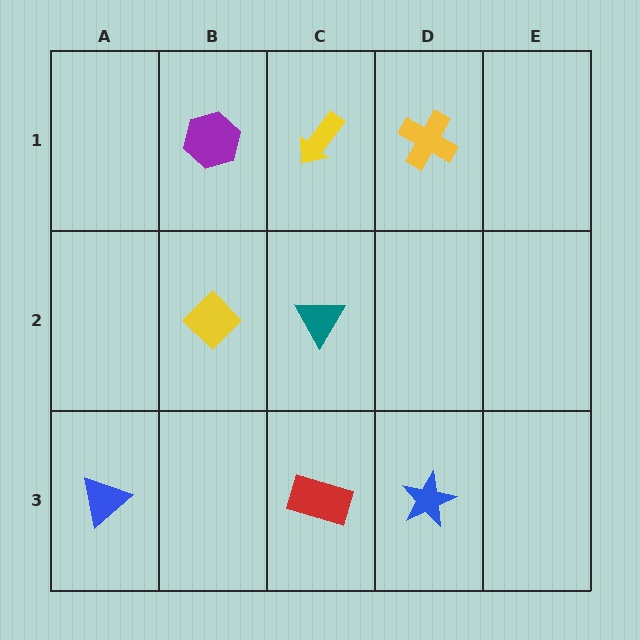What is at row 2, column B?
A yellow diamond.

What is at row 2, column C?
A teal triangle.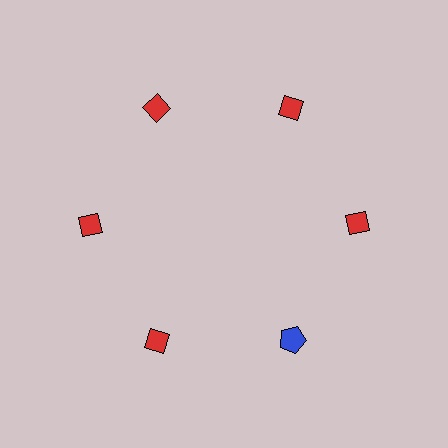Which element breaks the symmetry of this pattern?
The blue pentagon at roughly the 5 o'clock position breaks the symmetry. All other shapes are red diamonds.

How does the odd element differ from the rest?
It differs in both color (blue instead of red) and shape (pentagon instead of diamond).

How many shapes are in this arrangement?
There are 6 shapes arranged in a ring pattern.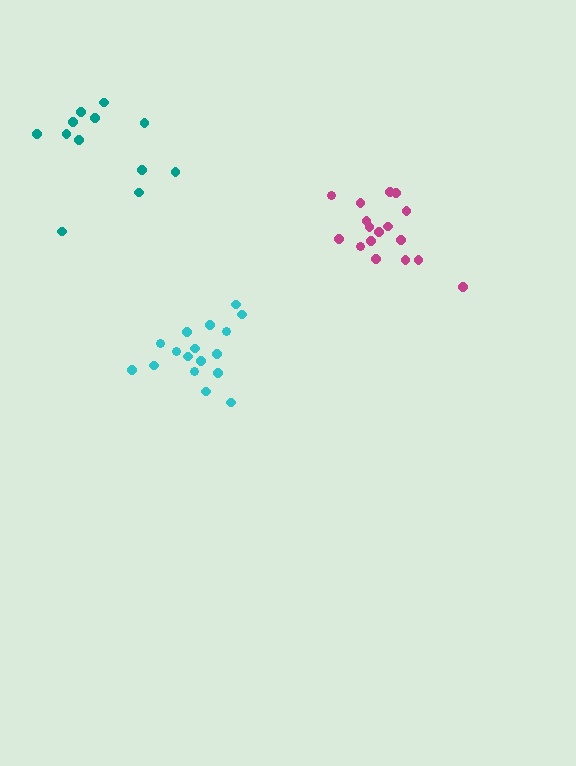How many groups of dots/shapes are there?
There are 3 groups.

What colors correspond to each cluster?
The clusters are colored: magenta, cyan, teal.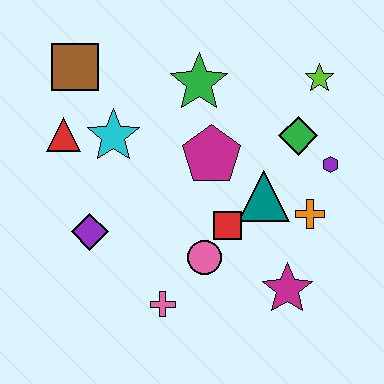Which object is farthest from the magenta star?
The brown square is farthest from the magenta star.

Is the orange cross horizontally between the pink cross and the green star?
No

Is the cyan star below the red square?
No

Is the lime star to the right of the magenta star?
Yes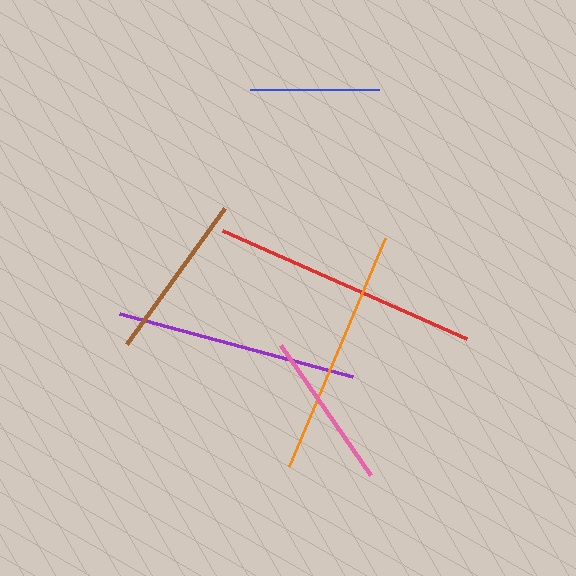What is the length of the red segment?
The red segment is approximately 266 pixels long.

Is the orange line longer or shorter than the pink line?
The orange line is longer than the pink line.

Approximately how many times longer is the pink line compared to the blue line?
The pink line is approximately 1.2 times the length of the blue line.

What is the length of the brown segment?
The brown segment is approximately 168 pixels long.